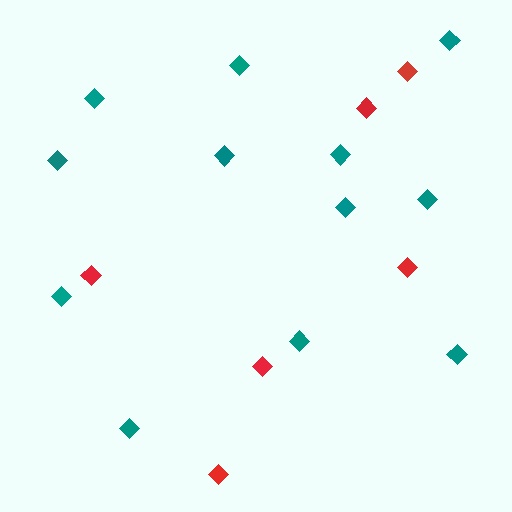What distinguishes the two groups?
There are 2 groups: one group of teal diamonds (12) and one group of red diamonds (6).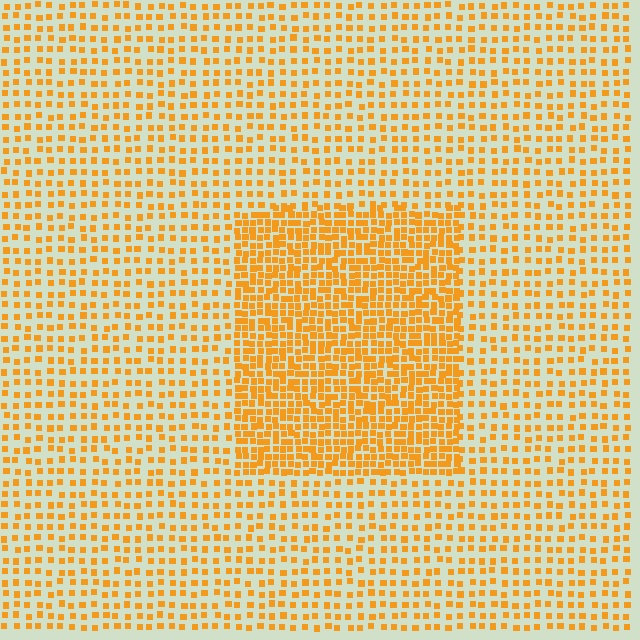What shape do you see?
I see a rectangle.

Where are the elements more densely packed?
The elements are more densely packed inside the rectangle boundary.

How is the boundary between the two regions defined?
The boundary is defined by a change in element density (approximately 2.2x ratio). All elements are the same color, size, and shape.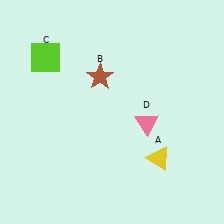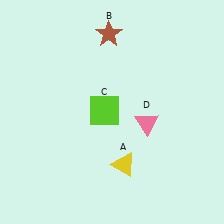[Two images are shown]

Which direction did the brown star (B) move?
The brown star (B) moved up.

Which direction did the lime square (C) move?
The lime square (C) moved right.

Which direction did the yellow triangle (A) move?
The yellow triangle (A) moved left.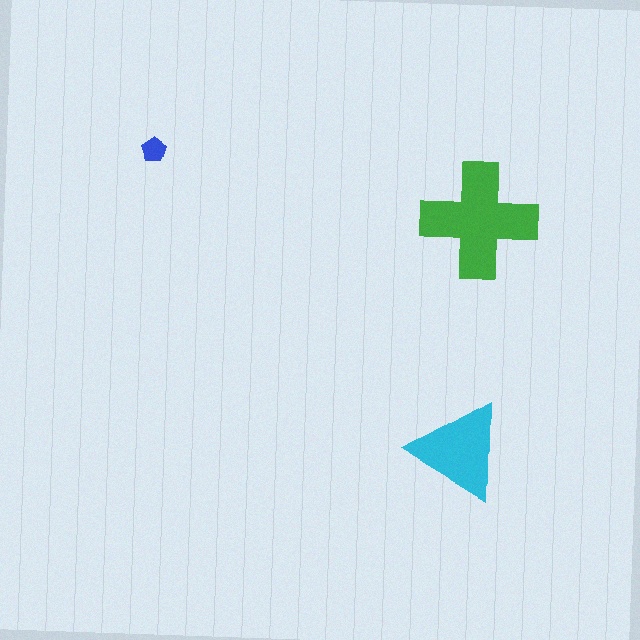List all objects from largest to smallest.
The green cross, the cyan triangle, the blue pentagon.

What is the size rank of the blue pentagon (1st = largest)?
3rd.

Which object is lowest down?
The cyan triangle is bottommost.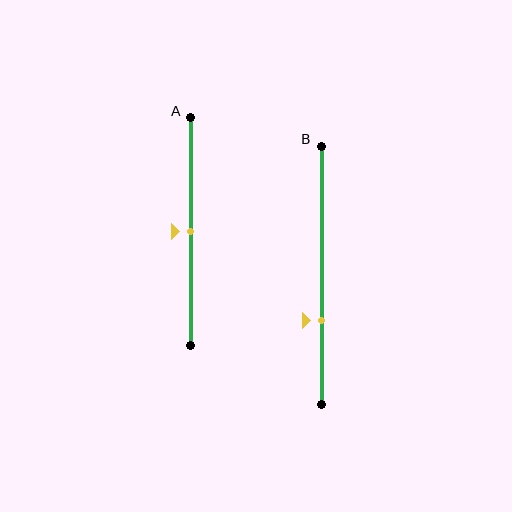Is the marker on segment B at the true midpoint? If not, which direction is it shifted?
No, the marker on segment B is shifted downward by about 17% of the segment length.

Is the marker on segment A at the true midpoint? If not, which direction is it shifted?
Yes, the marker on segment A is at the true midpoint.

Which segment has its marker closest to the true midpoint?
Segment A has its marker closest to the true midpoint.